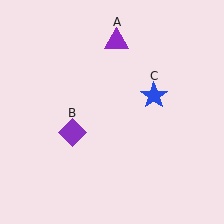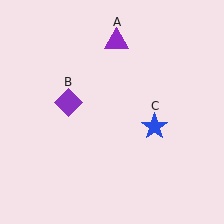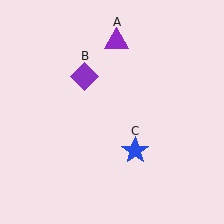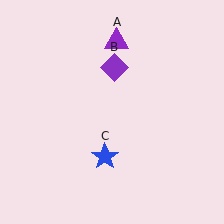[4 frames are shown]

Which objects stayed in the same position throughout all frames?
Purple triangle (object A) remained stationary.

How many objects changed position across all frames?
2 objects changed position: purple diamond (object B), blue star (object C).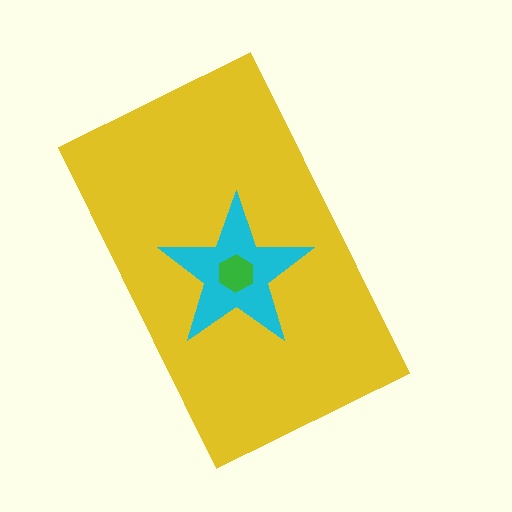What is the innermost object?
The green hexagon.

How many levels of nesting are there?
3.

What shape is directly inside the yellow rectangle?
The cyan star.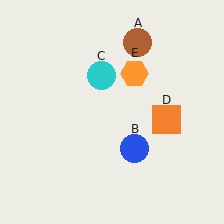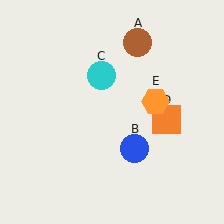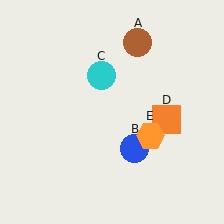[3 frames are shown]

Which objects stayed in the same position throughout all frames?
Brown circle (object A) and blue circle (object B) and cyan circle (object C) and orange square (object D) remained stationary.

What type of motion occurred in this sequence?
The orange hexagon (object E) rotated clockwise around the center of the scene.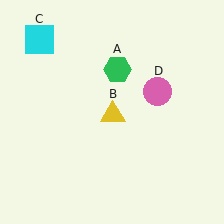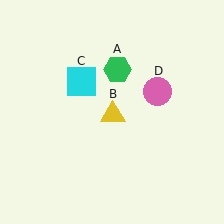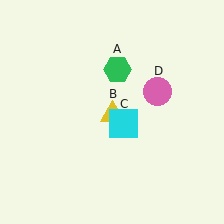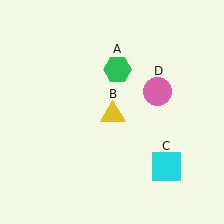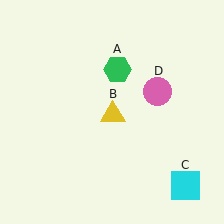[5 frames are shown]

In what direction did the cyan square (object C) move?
The cyan square (object C) moved down and to the right.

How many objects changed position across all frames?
1 object changed position: cyan square (object C).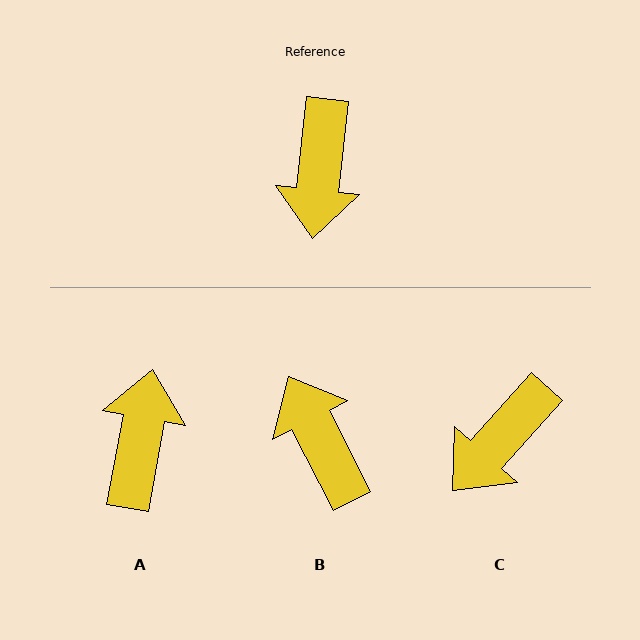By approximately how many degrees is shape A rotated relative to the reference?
Approximately 176 degrees counter-clockwise.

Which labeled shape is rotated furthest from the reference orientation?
A, about 176 degrees away.